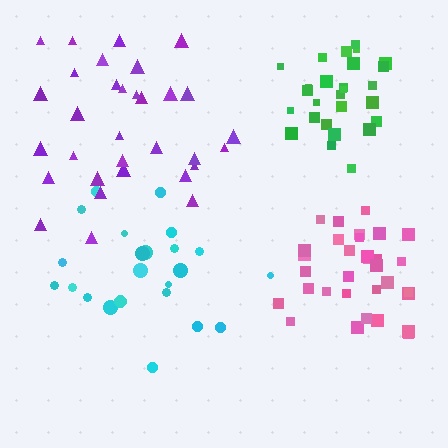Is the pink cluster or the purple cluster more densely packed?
Pink.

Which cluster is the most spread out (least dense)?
Cyan.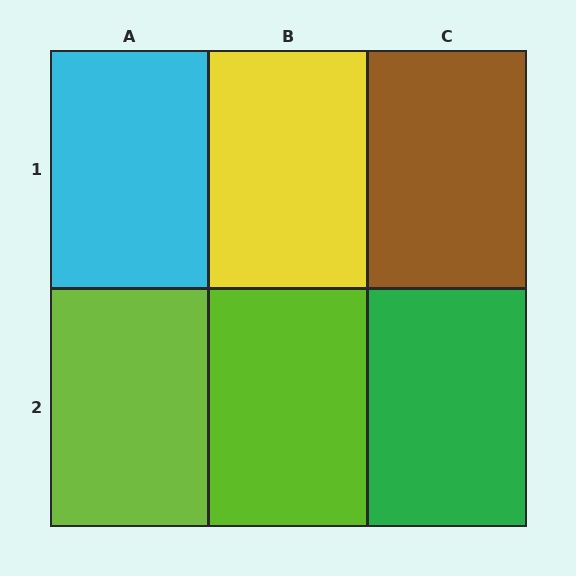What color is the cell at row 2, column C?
Green.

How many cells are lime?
2 cells are lime.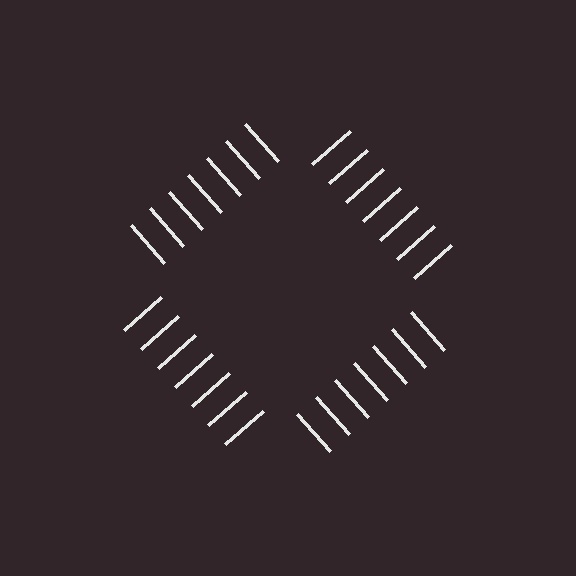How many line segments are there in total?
28 — 7 along each of the 4 edges.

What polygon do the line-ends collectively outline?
An illusory square — the line segments terminate on its edges but no continuous stroke is drawn.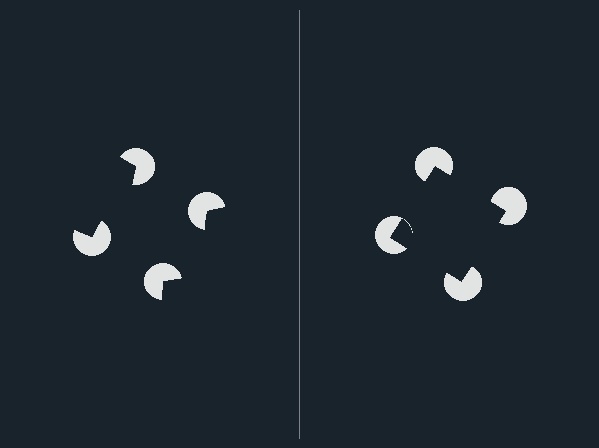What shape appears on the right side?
An illusory square.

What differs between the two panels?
The pac-man discs are positioned identically on both sides; only the wedge orientations differ. On the right they align to a square; on the left they are misaligned.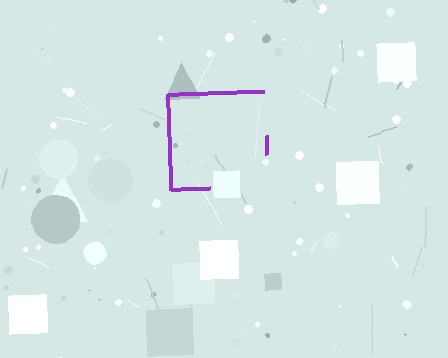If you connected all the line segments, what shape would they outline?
They would outline a square.